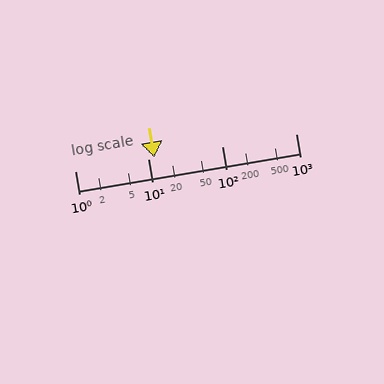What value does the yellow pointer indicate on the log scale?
The pointer indicates approximately 12.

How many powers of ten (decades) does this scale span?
The scale spans 3 decades, from 1 to 1000.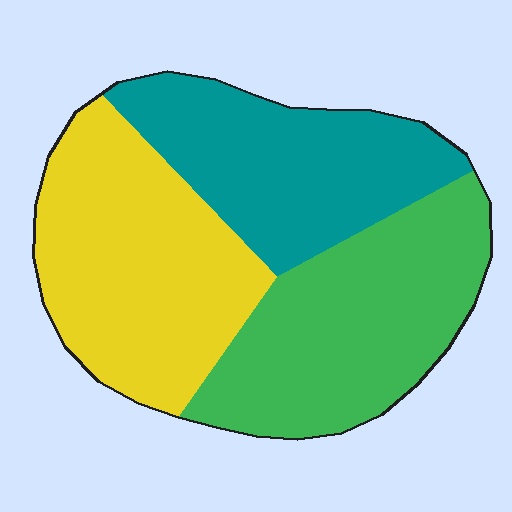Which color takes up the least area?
Teal, at roughly 30%.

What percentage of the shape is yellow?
Yellow covers about 35% of the shape.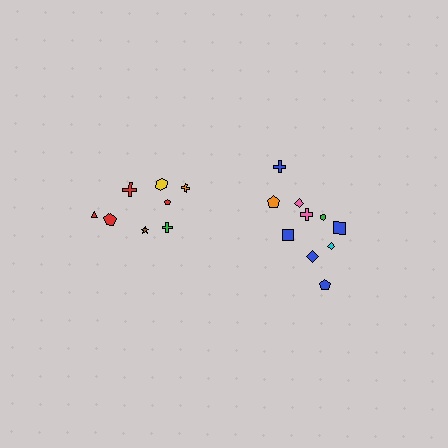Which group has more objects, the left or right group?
The right group.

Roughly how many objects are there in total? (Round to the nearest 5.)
Roughly 20 objects in total.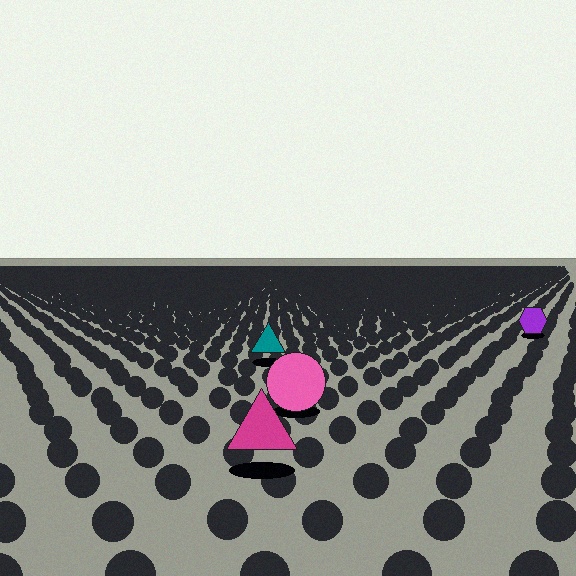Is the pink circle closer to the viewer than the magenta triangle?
No. The magenta triangle is closer — you can tell from the texture gradient: the ground texture is coarser near it.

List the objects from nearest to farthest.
From nearest to farthest: the magenta triangle, the pink circle, the teal triangle, the purple hexagon.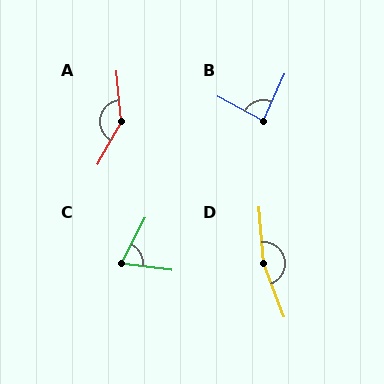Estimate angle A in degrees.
Approximately 145 degrees.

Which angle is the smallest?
C, at approximately 70 degrees.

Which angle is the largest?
D, at approximately 164 degrees.